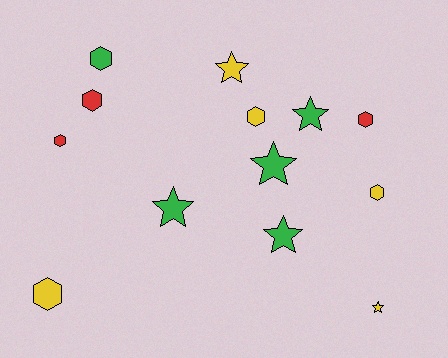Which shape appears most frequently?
Hexagon, with 7 objects.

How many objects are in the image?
There are 13 objects.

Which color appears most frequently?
Green, with 5 objects.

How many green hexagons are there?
There is 1 green hexagon.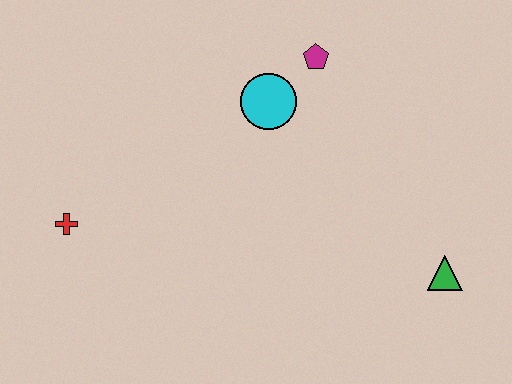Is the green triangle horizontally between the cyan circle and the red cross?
No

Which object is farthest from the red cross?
The green triangle is farthest from the red cross.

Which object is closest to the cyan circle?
The magenta pentagon is closest to the cyan circle.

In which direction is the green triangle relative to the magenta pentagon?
The green triangle is below the magenta pentagon.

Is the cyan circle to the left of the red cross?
No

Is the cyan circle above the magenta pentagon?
No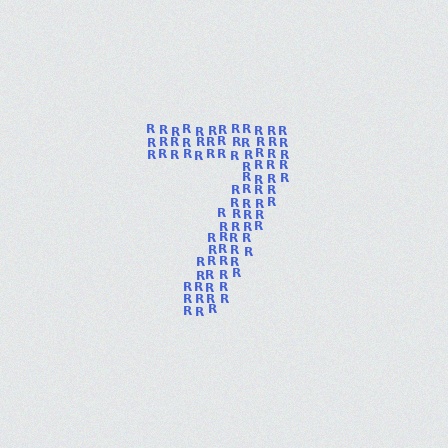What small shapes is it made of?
It is made of small letter R's.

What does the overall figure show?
The overall figure shows the digit 7.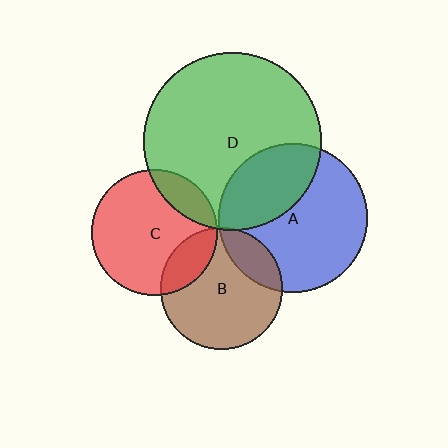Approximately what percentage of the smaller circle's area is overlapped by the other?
Approximately 20%.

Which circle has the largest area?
Circle D (green).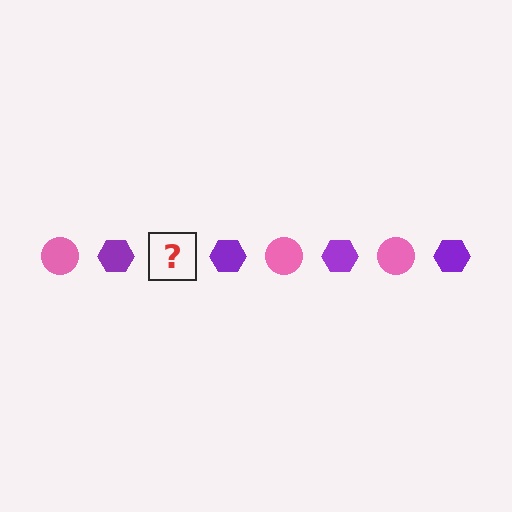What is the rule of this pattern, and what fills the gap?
The rule is that the pattern alternates between pink circle and purple hexagon. The gap should be filled with a pink circle.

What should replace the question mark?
The question mark should be replaced with a pink circle.